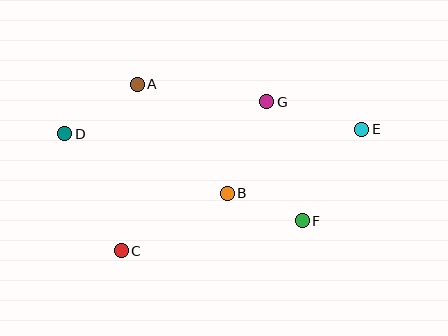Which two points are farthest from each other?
Points D and E are farthest from each other.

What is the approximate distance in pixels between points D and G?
The distance between D and G is approximately 205 pixels.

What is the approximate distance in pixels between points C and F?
The distance between C and F is approximately 183 pixels.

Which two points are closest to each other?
Points B and F are closest to each other.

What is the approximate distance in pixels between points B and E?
The distance between B and E is approximately 149 pixels.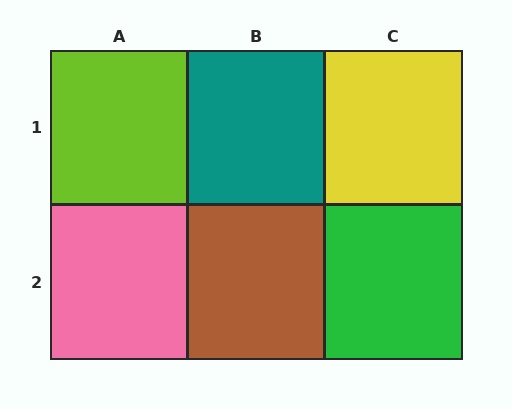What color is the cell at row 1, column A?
Lime.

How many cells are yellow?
1 cell is yellow.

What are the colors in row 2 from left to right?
Pink, brown, green.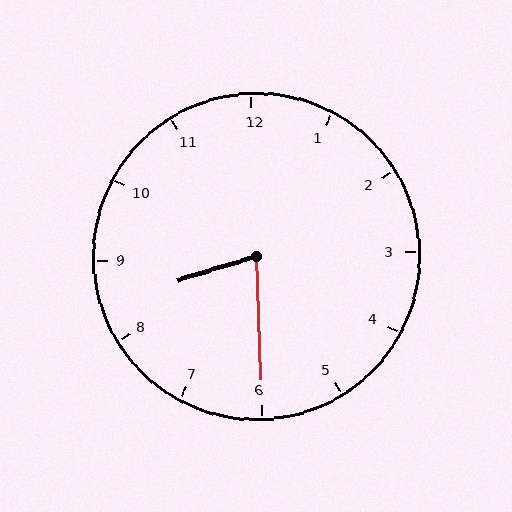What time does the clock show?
8:30.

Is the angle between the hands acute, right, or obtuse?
It is acute.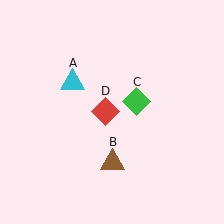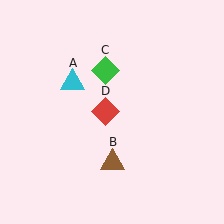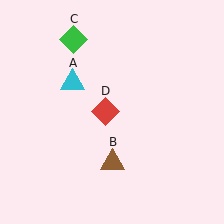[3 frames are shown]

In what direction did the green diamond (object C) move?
The green diamond (object C) moved up and to the left.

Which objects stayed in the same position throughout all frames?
Cyan triangle (object A) and brown triangle (object B) and red diamond (object D) remained stationary.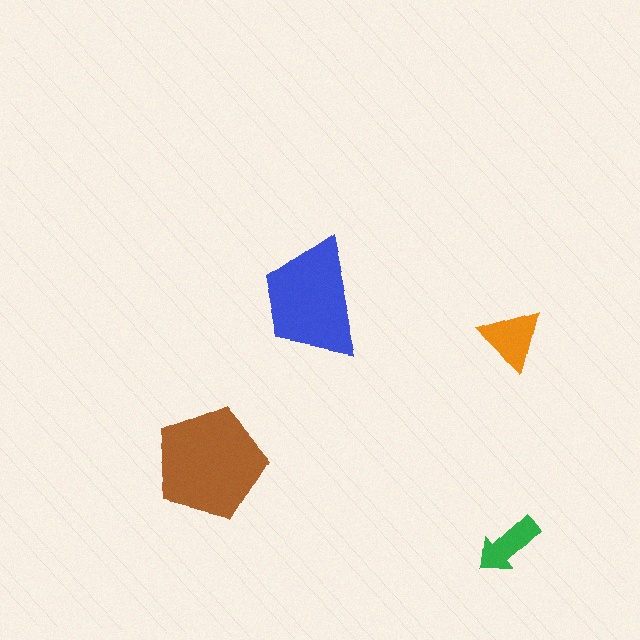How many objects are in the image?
There are 4 objects in the image.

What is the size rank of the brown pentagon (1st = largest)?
1st.